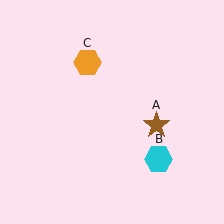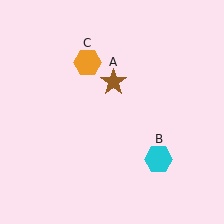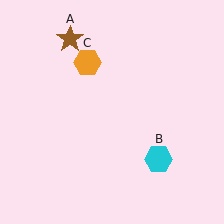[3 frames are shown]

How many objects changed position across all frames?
1 object changed position: brown star (object A).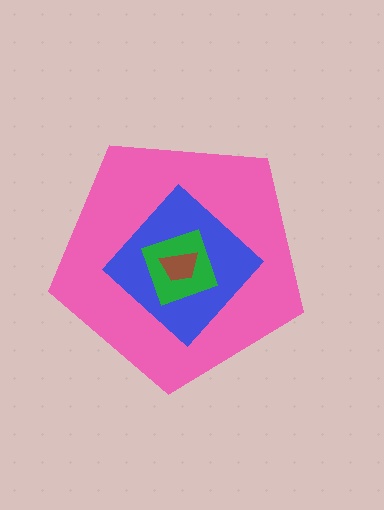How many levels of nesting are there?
4.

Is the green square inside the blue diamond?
Yes.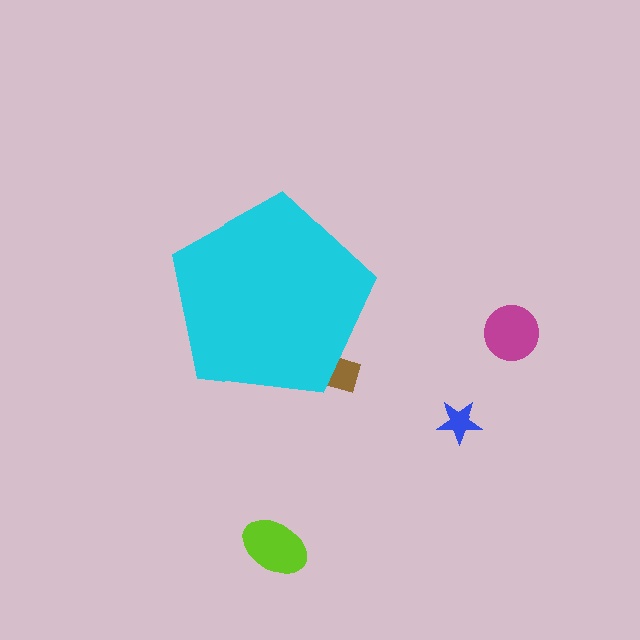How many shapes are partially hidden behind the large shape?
1 shape is partially hidden.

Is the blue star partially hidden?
No, the blue star is fully visible.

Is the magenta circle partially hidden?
No, the magenta circle is fully visible.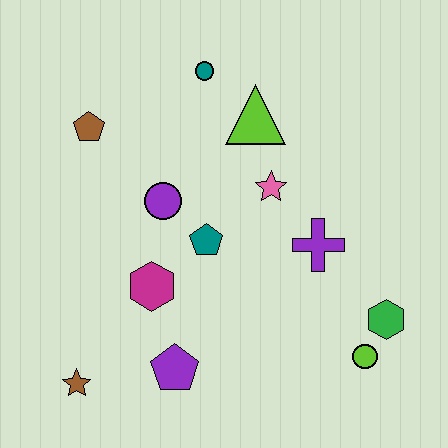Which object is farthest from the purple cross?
The brown star is farthest from the purple cross.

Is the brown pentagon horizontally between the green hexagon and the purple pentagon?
No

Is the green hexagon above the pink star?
No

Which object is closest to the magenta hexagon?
The teal pentagon is closest to the magenta hexagon.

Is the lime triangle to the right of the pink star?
No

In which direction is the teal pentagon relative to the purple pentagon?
The teal pentagon is above the purple pentagon.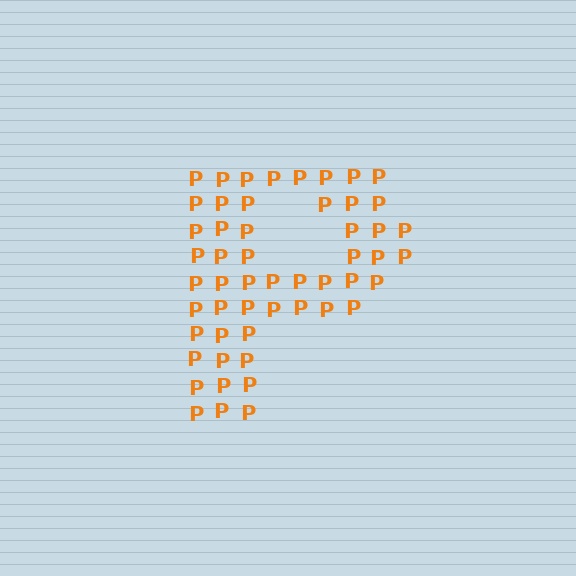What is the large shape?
The large shape is the letter P.